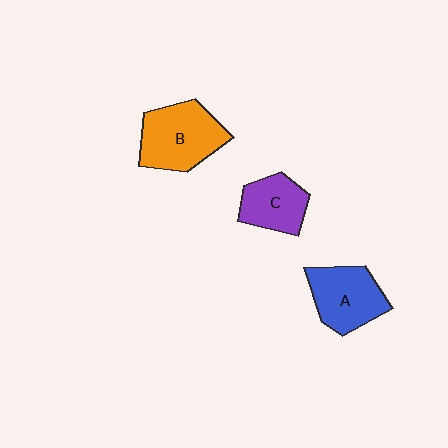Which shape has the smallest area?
Shape C (purple).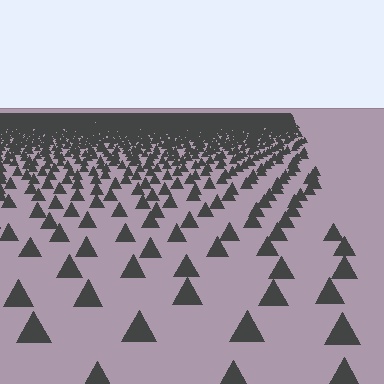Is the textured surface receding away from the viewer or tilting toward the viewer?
The surface is receding away from the viewer. Texture elements get smaller and denser toward the top.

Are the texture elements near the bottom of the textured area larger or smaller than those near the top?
Larger. Near the bottom, elements are closer to the viewer and appear at a bigger on-screen size.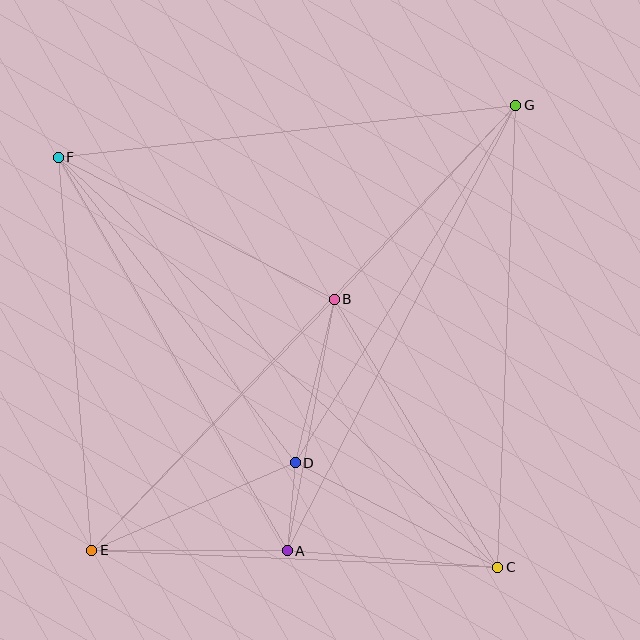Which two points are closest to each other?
Points A and D are closest to each other.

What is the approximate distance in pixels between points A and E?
The distance between A and E is approximately 195 pixels.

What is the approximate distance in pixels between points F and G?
The distance between F and G is approximately 460 pixels.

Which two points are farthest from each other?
Points E and G are farthest from each other.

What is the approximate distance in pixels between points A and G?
The distance between A and G is approximately 501 pixels.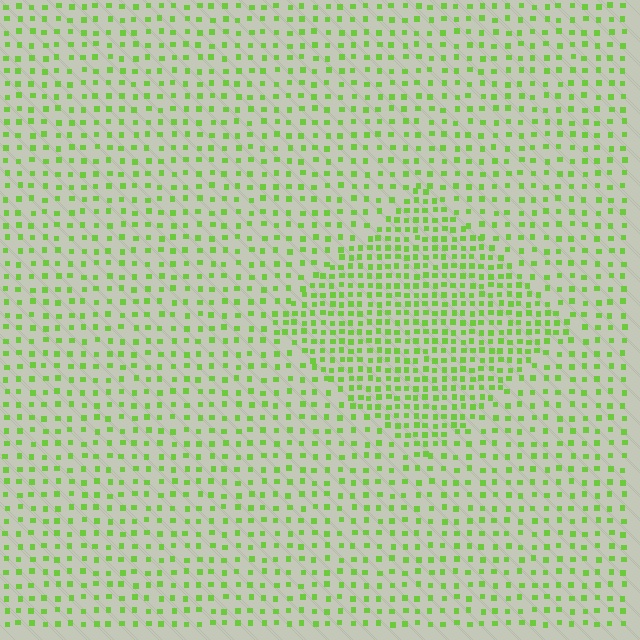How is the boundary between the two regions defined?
The boundary is defined by a change in element density (approximately 1.9x ratio). All elements are the same color, size, and shape.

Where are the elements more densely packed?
The elements are more densely packed inside the diamond boundary.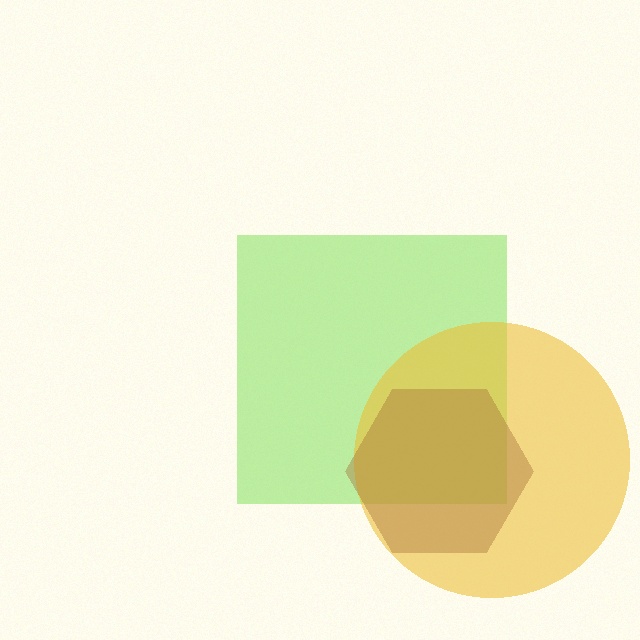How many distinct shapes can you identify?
There are 3 distinct shapes: a lime square, a yellow circle, a brown hexagon.